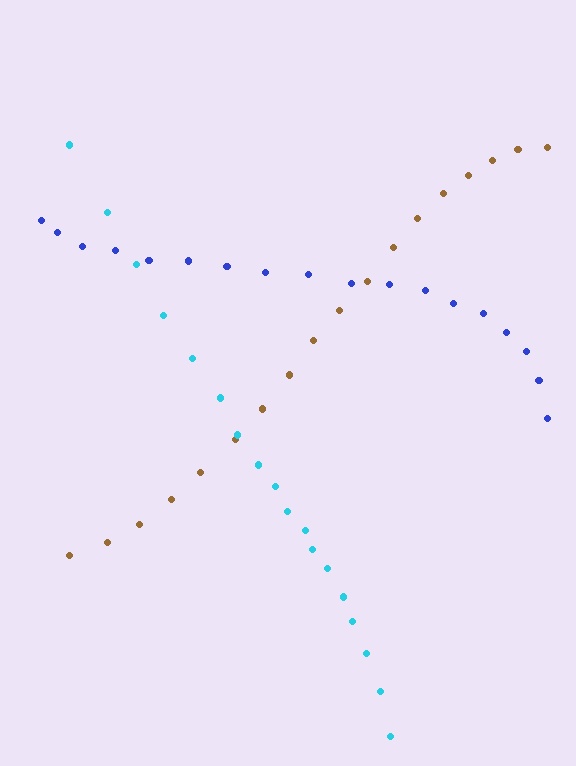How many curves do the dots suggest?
There are 3 distinct paths.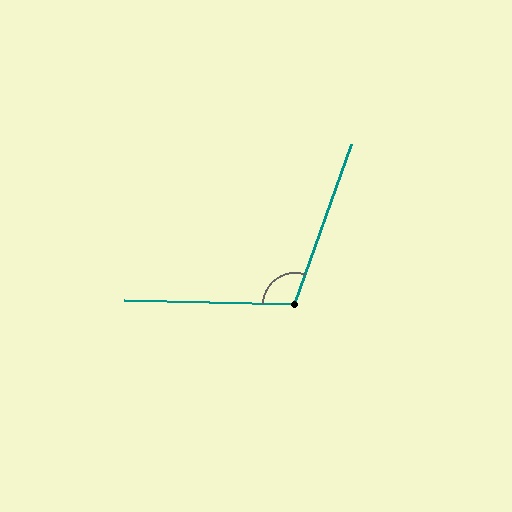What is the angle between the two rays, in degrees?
Approximately 108 degrees.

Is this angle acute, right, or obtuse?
It is obtuse.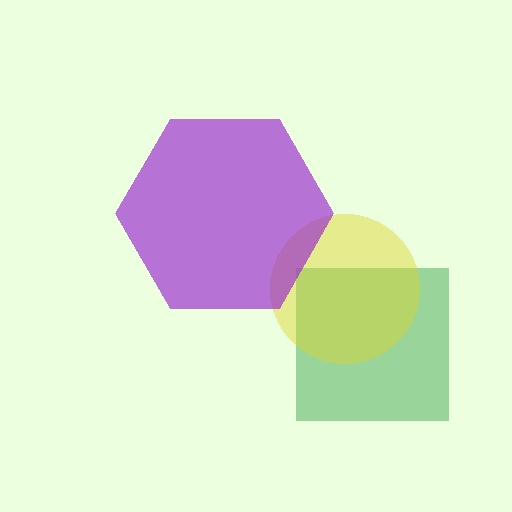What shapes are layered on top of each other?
The layered shapes are: a green square, a yellow circle, a purple hexagon.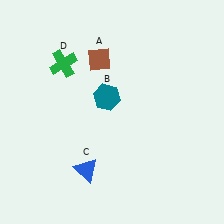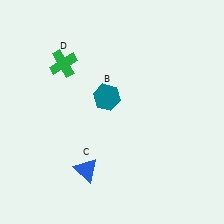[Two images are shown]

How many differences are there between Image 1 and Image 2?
There is 1 difference between the two images.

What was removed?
The brown diamond (A) was removed in Image 2.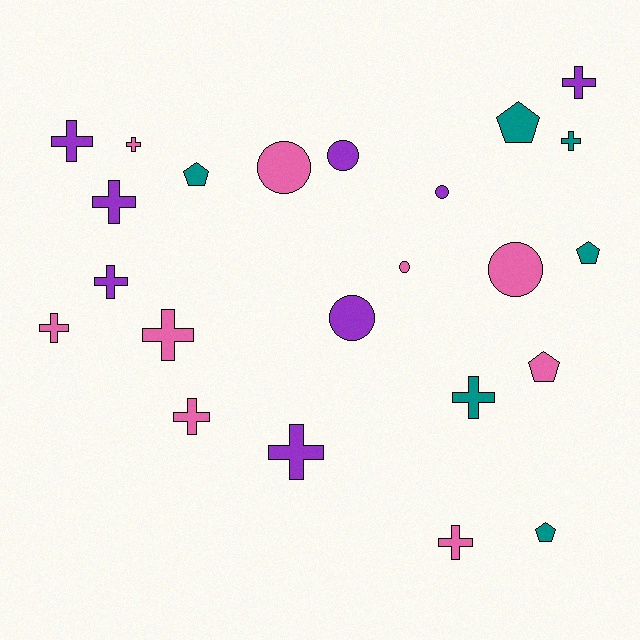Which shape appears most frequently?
Cross, with 12 objects.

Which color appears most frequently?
Pink, with 9 objects.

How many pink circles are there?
There are 3 pink circles.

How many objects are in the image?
There are 23 objects.